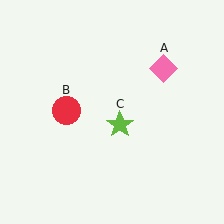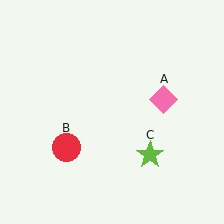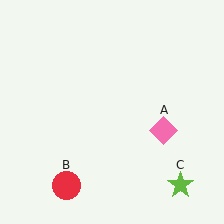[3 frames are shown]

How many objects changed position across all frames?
3 objects changed position: pink diamond (object A), red circle (object B), lime star (object C).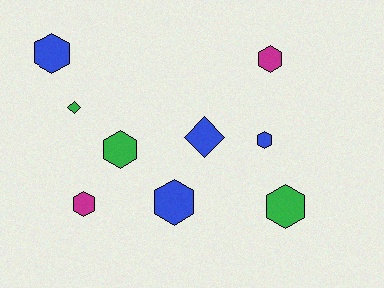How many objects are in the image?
There are 9 objects.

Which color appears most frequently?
Blue, with 4 objects.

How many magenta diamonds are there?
There are no magenta diamonds.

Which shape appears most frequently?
Hexagon, with 7 objects.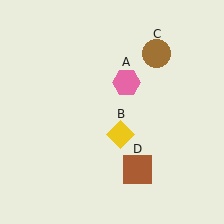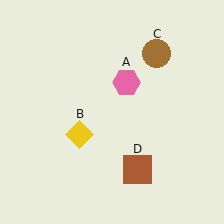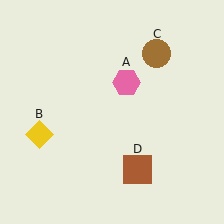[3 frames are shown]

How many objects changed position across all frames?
1 object changed position: yellow diamond (object B).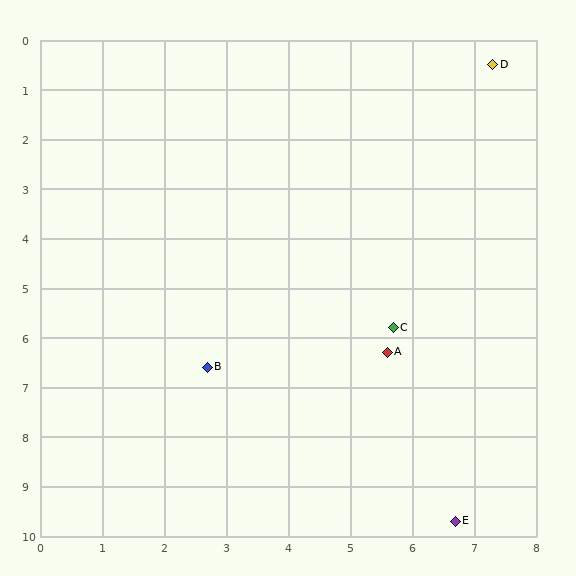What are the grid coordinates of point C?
Point C is at approximately (5.7, 5.8).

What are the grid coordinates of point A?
Point A is at approximately (5.6, 6.3).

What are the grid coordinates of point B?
Point B is at approximately (2.7, 6.6).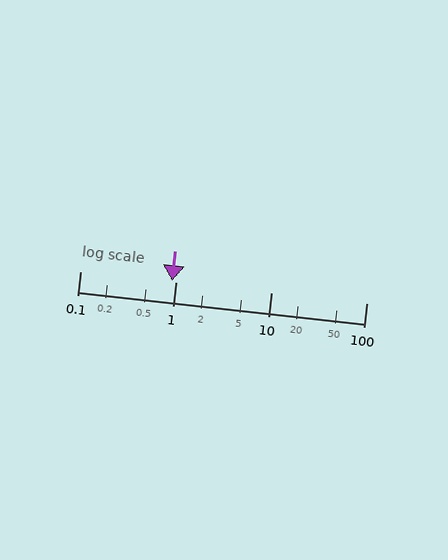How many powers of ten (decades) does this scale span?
The scale spans 3 decades, from 0.1 to 100.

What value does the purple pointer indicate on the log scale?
The pointer indicates approximately 0.92.